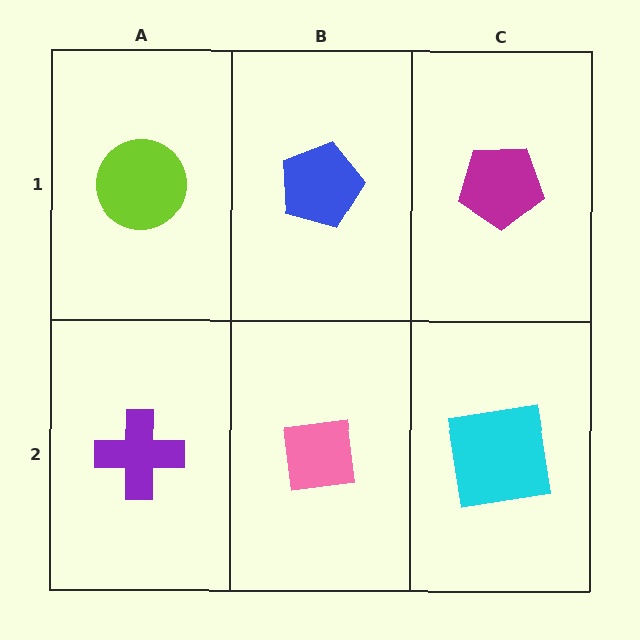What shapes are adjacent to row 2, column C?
A magenta pentagon (row 1, column C), a pink square (row 2, column B).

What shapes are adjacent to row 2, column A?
A lime circle (row 1, column A), a pink square (row 2, column B).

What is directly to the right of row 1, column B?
A magenta pentagon.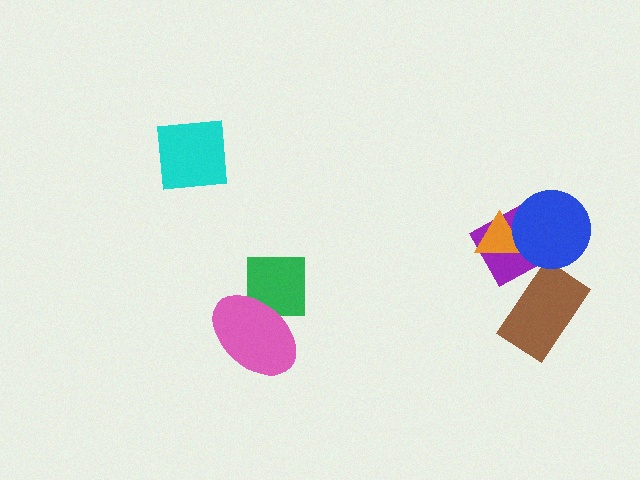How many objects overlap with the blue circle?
2 objects overlap with the blue circle.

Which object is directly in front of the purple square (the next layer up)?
The orange triangle is directly in front of the purple square.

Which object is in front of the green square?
The pink ellipse is in front of the green square.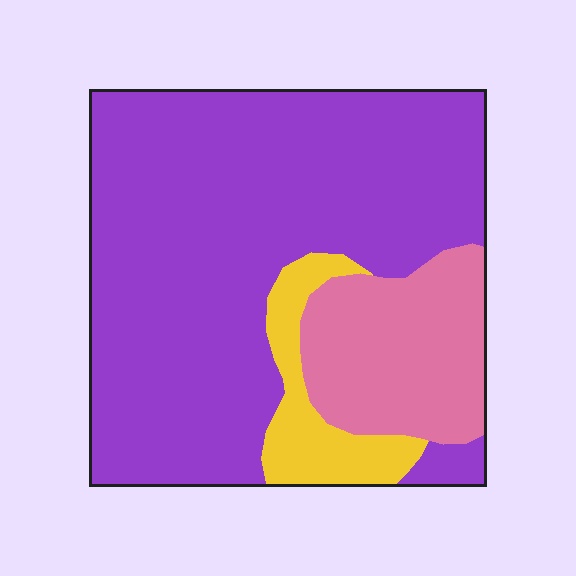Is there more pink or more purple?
Purple.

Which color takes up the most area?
Purple, at roughly 70%.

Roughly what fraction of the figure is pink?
Pink takes up about one fifth (1/5) of the figure.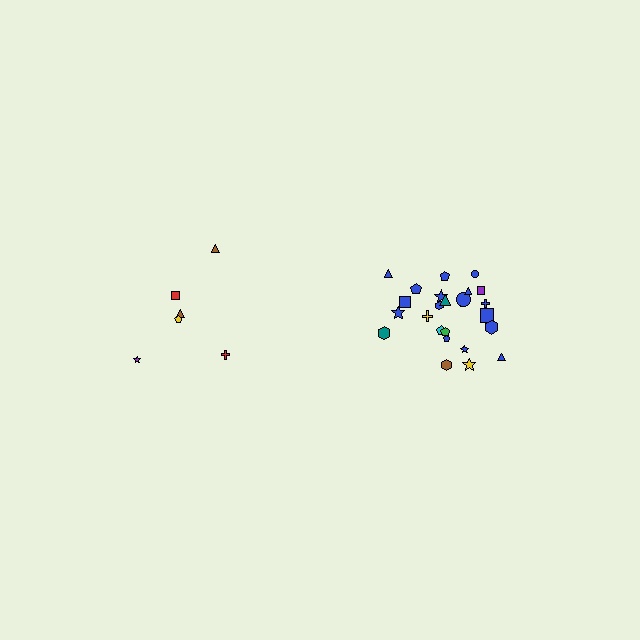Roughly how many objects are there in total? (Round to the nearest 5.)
Roughly 30 objects in total.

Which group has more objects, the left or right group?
The right group.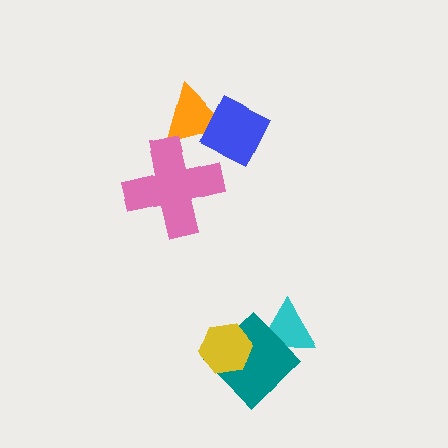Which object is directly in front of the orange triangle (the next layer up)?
The blue diamond is directly in front of the orange triangle.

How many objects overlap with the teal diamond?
2 objects overlap with the teal diamond.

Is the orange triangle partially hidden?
Yes, it is partially covered by another shape.